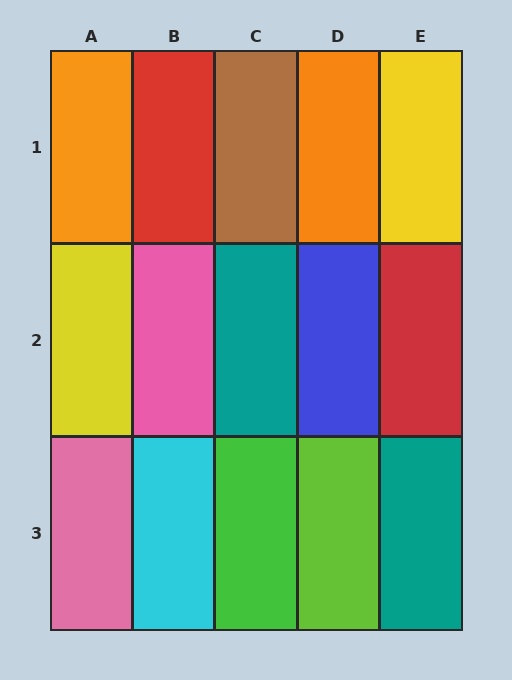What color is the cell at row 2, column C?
Teal.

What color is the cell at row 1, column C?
Brown.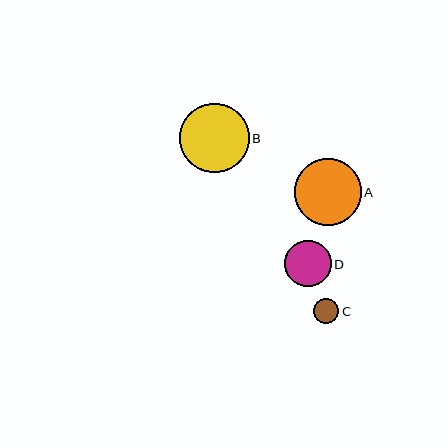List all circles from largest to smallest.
From largest to smallest: B, A, D, C.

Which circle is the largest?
Circle B is the largest with a size of approximately 70 pixels.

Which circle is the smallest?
Circle C is the smallest with a size of approximately 25 pixels.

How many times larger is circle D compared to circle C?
Circle D is approximately 1.9 times the size of circle C.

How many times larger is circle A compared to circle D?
Circle A is approximately 1.4 times the size of circle D.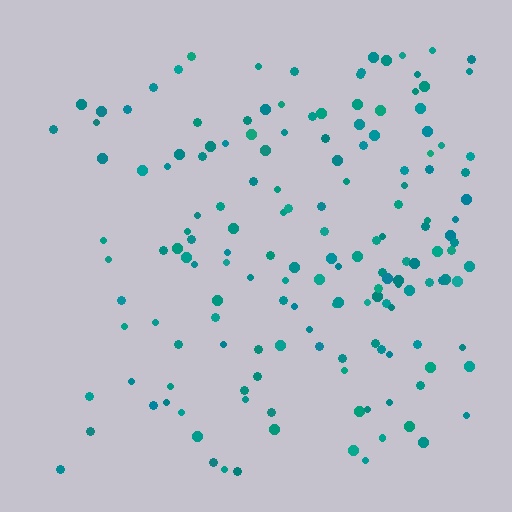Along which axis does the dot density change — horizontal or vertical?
Horizontal.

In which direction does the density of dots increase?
From left to right, with the right side densest.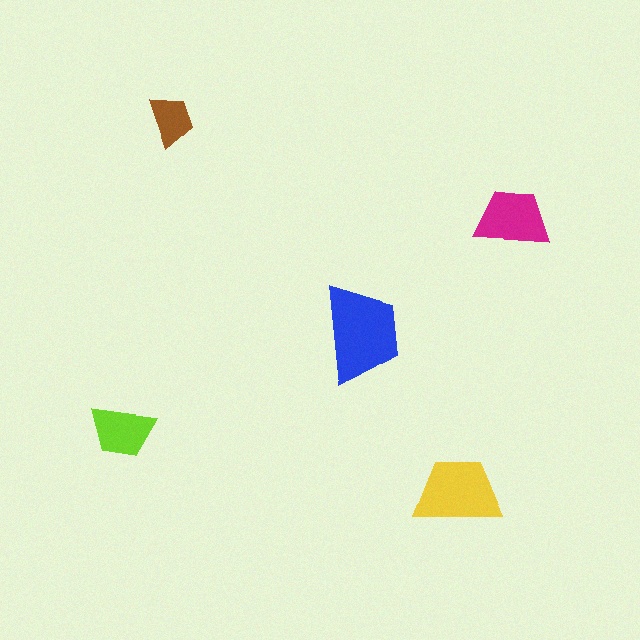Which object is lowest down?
The yellow trapezoid is bottommost.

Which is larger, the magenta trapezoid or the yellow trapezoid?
The yellow one.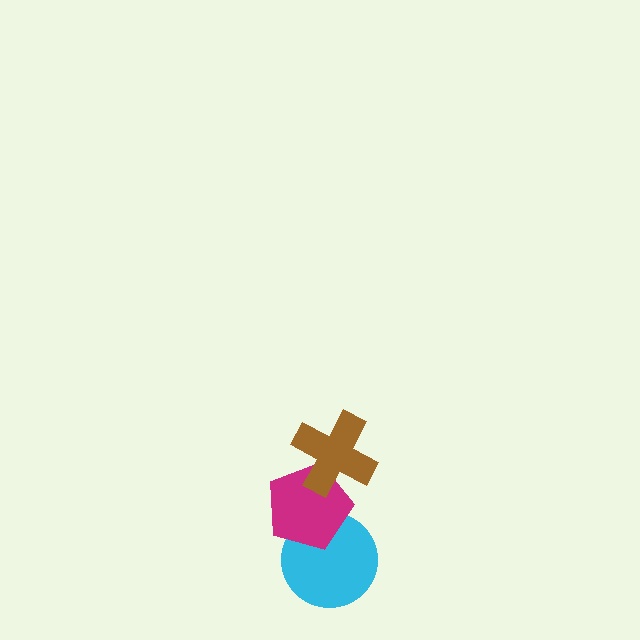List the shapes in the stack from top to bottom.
From top to bottom: the brown cross, the magenta pentagon, the cyan circle.